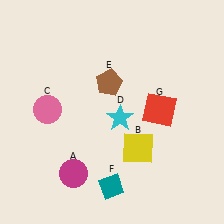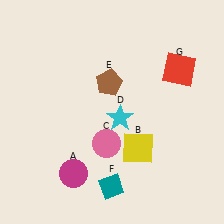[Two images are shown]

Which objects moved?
The objects that moved are: the pink circle (C), the red square (G).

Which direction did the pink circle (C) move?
The pink circle (C) moved right.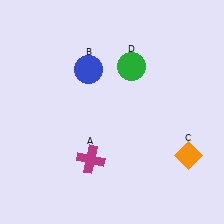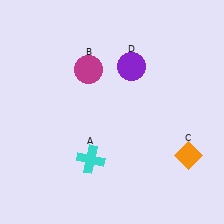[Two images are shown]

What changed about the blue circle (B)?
In Image 1, B is blue. In Image 2, it changed to magenta.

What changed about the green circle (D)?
In Image 1, D is green. In Image 2, it changed to purple.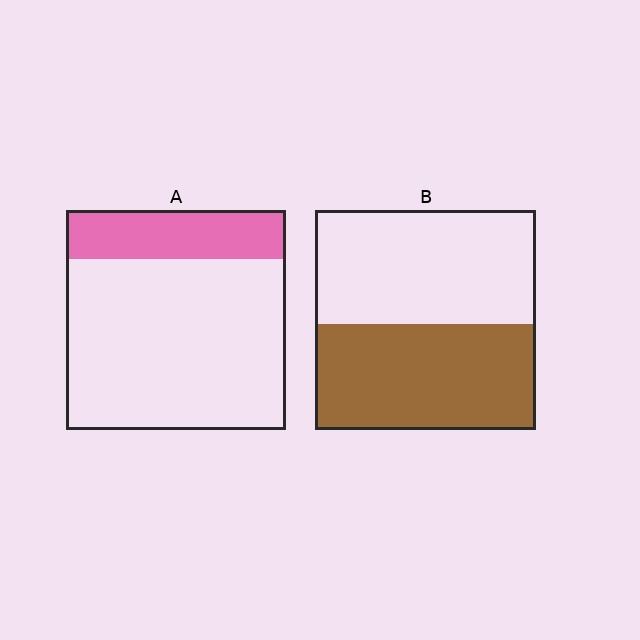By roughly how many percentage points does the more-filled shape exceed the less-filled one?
By roughly 25 percentage points (B over A).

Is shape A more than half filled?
No.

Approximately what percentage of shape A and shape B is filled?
A is approximately 20% and B is approximately 50%.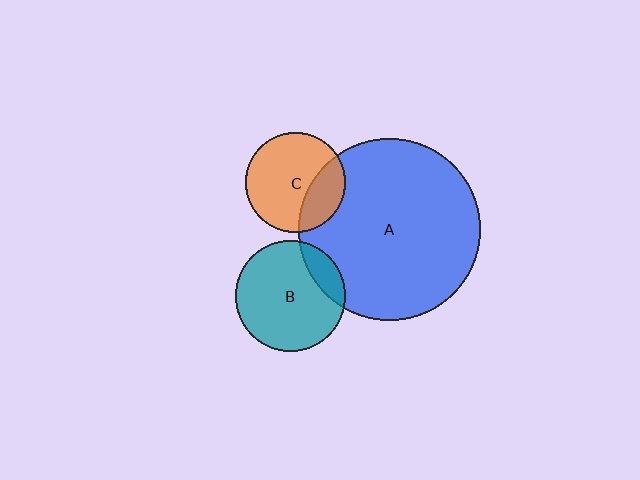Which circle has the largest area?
Circle A (blue).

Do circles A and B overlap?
Yes.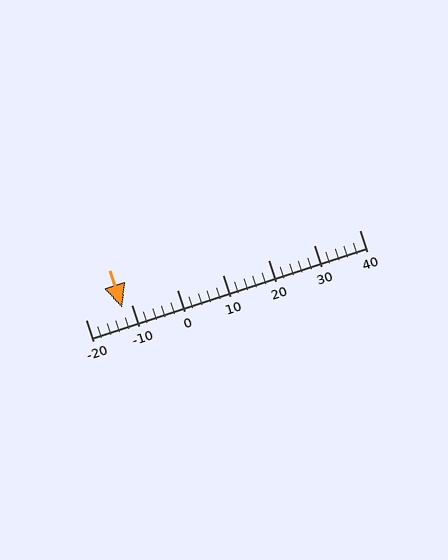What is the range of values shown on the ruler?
The ruler shows values from -20 to 40.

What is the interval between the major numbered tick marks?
The major tick marks are spaced 10 units apart.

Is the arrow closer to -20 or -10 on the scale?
The arrow is closer to -10.